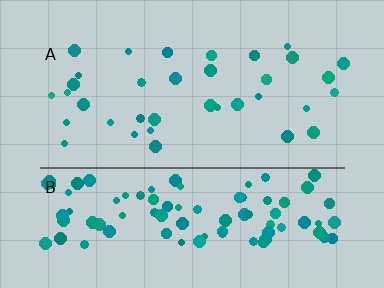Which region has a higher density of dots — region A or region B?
B (the bottom).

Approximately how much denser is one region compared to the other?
Approximately 2.9× — region B over region A.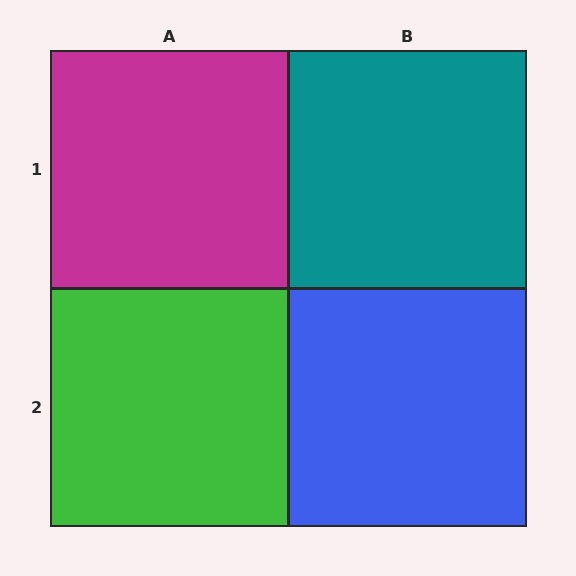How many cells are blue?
1 cell is blue.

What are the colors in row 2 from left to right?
Green, blue.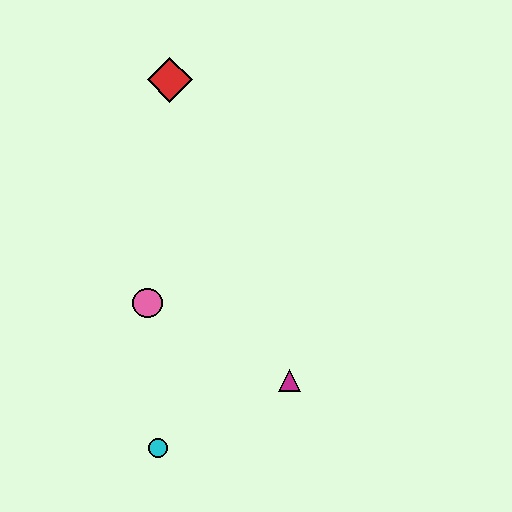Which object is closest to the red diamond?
The pink circle is closest to the red diamond.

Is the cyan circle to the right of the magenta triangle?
No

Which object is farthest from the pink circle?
The red diamond is farthest from the pink circle.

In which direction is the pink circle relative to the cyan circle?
The pink circle is above the cyan circle.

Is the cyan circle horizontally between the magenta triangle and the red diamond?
No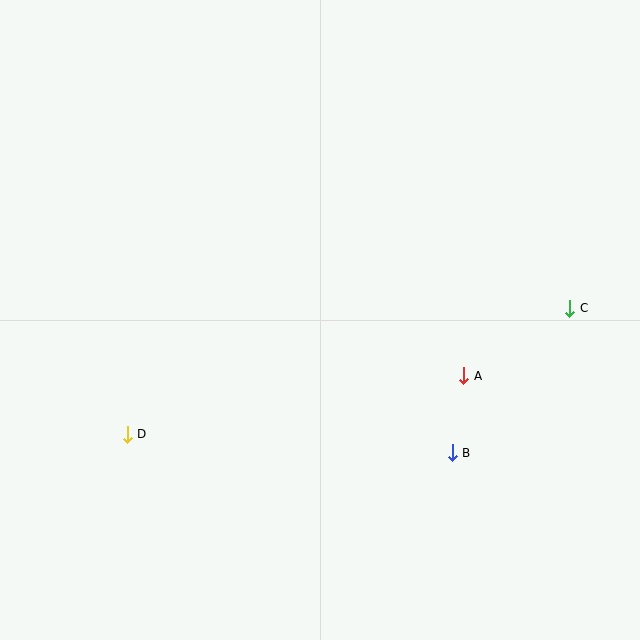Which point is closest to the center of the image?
Point A at (464, 376) is closest to the center.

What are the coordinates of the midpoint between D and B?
The midpoint between D and B is at (290, 443).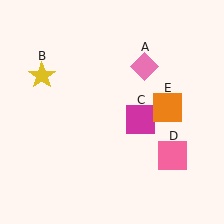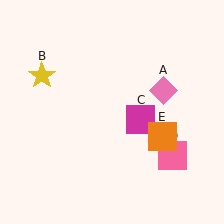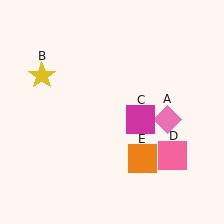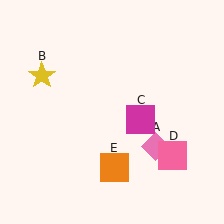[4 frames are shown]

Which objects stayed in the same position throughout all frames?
Yellow star (object B) and magenta square (object C) and pink square (object D) remained stationary.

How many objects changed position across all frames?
2 objects changed position: pink diamond (object A), orange square (object E).